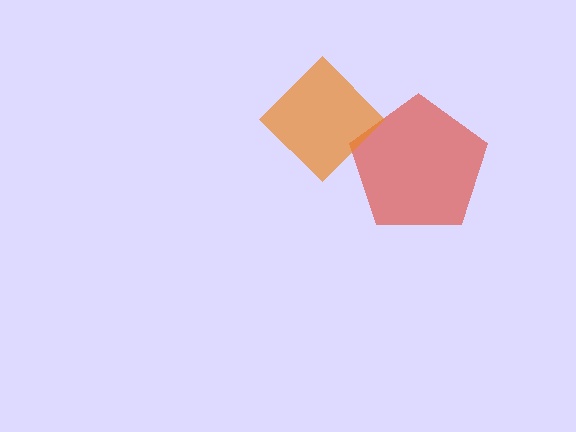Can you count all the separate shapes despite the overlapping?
Yes, there are 2 separate shapes.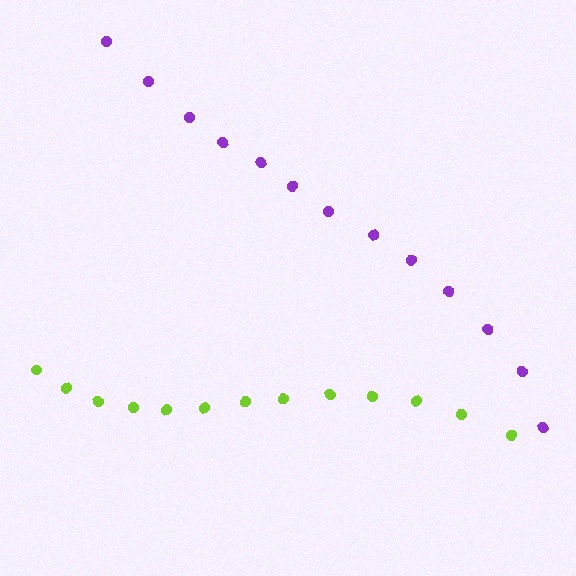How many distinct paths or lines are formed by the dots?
There are 2 distinct paths.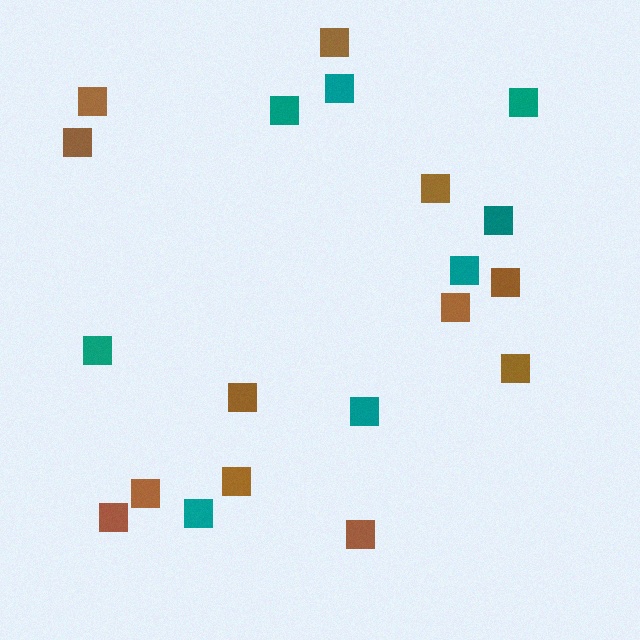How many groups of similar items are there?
There are 2 groups: one group of brown squares (12) and one group of teal squares (8).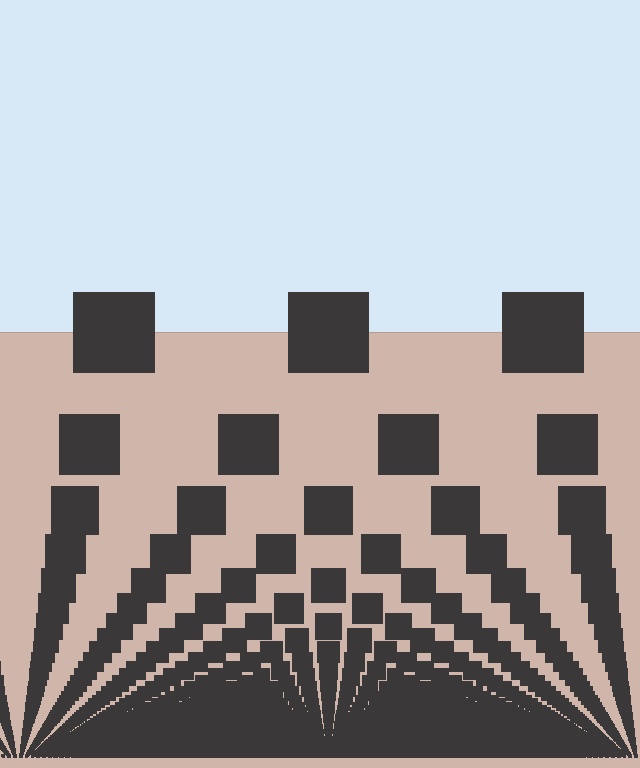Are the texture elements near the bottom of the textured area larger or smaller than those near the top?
Smaller. The gradient is inverted — elements near the bottom are smaller and denser.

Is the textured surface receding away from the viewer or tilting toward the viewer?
The surface appears to tilt toward the viewer. Texture elements get larger and sparser toward the top.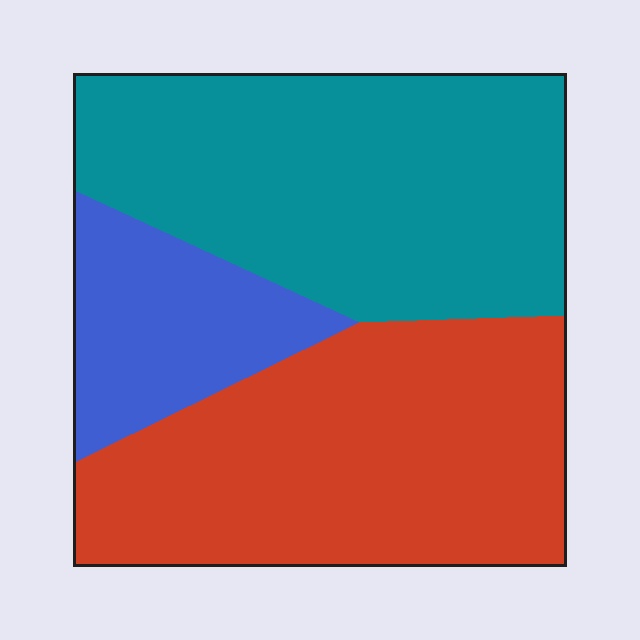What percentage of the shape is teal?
Teal takes up about two fifths (2/5) of the shape.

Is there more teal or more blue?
Teal.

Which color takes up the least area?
Blue, at roughly 15%.